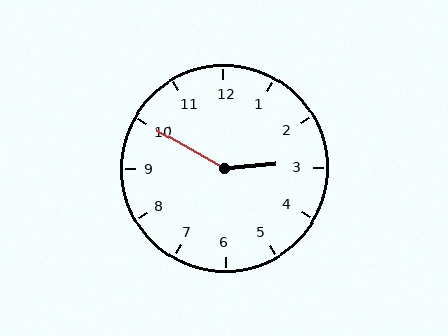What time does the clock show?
2:50.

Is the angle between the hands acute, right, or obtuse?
It is obtuse.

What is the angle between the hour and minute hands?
Approximately 145 degrees.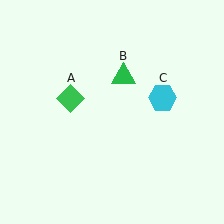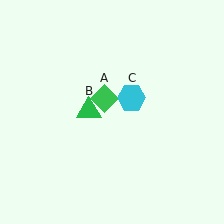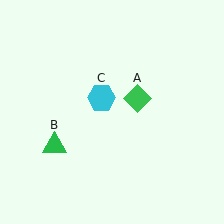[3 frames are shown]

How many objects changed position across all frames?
3 objects changed position: green diamond (object A), green triangle (object B), cyan hexagon (object C).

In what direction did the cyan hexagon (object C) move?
The cyan hexagon (object C) moved left.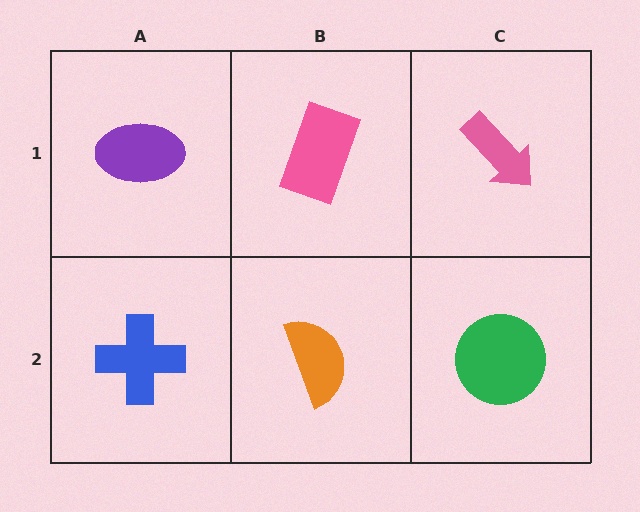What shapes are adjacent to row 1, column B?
An orange semicircle (row 2, column B), a purple ellipse (row 1, column A), a pink arrow (row 1, column C).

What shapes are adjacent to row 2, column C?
A pink arrow (row 1, column C), an orange semicircle (row 2, column B).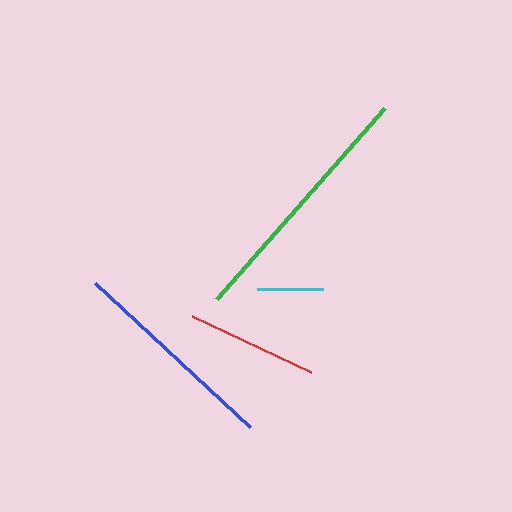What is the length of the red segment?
The red segment is approximately 131 pixels long.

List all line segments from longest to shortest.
From longest to shortest: green, blue, red, cyan.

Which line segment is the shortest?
The cyan line is the shortest at approximately 66 pixels.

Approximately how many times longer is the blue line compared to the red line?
The blue line is approximately 1.6 times the length of the red line.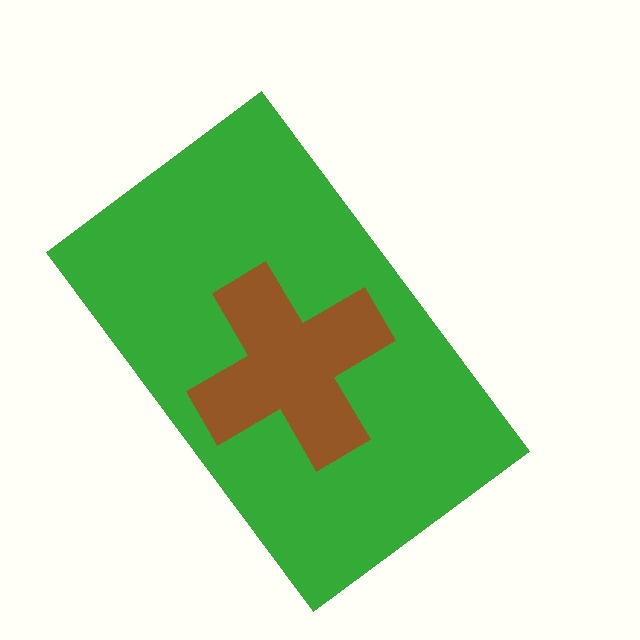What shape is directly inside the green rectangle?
The brown cross.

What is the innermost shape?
The brown cross.